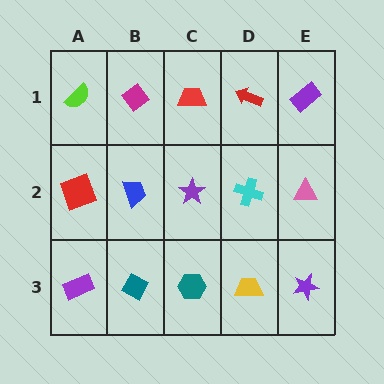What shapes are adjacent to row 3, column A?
A red square (row 2, column A), a teal diamond (row 3, column B).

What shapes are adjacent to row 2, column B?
A magenta diamond (row 1, column B), a teal diamond (row 3, column B), a red square (row 2, column A), a purple star (row 2, column C).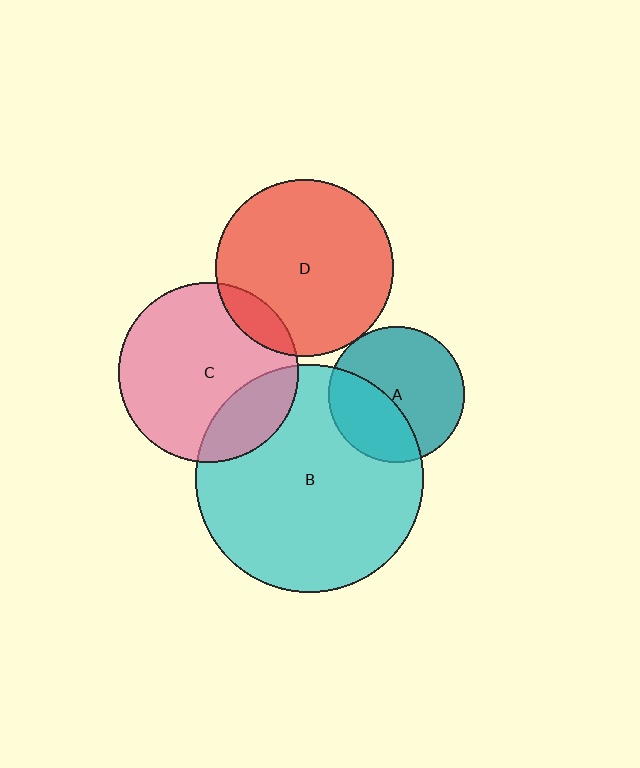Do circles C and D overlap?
Yes.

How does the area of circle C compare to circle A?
Approximately 1.8 times.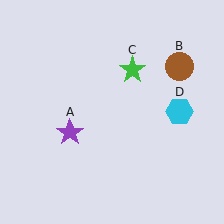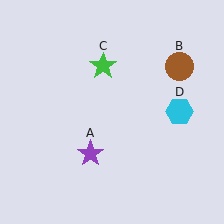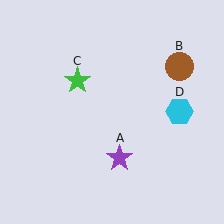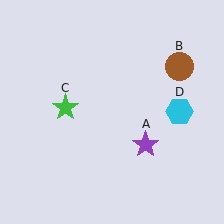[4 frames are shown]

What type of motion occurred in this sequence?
The purple star (object A), green star (object C) rotated counterclockwise around the center of the scene.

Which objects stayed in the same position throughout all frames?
Brown circle (object B) and cyan hexagon (object D) remained stationary.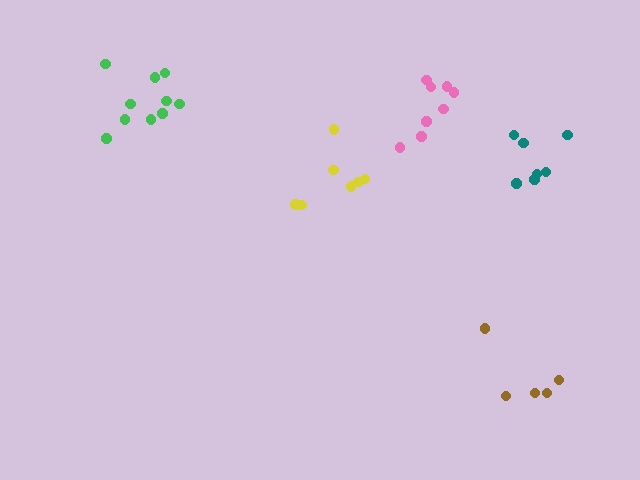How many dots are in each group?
Group 1: 7 dots, Group 2: 8 dots, Group 3: 10 dots, Group 4: 5 dots, Group 5: 7 dots (37 total).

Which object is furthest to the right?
The brown cluster is rightmost.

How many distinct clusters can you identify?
There are 5 distinct clusters.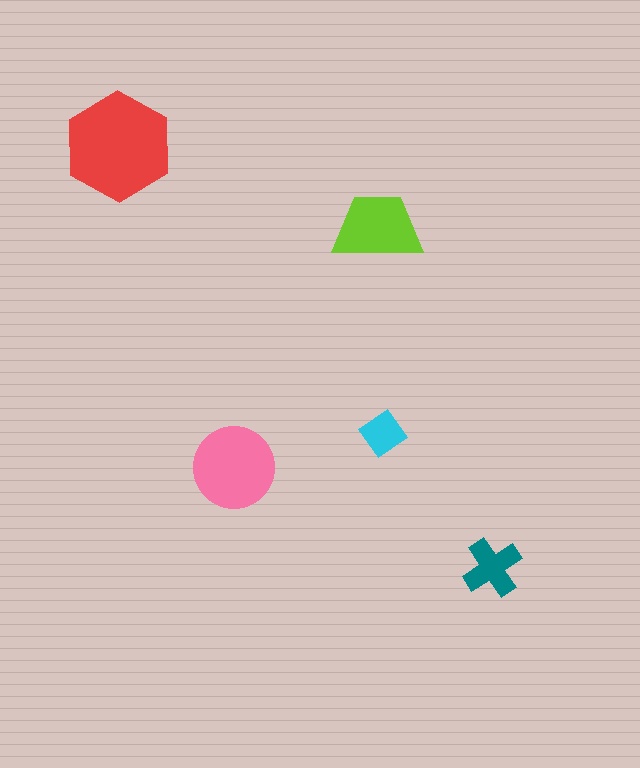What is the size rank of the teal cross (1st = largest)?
4th.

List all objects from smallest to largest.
The cyan diamond, the teal cross, the lime trapezoid, the pink circle, the red hexagon.